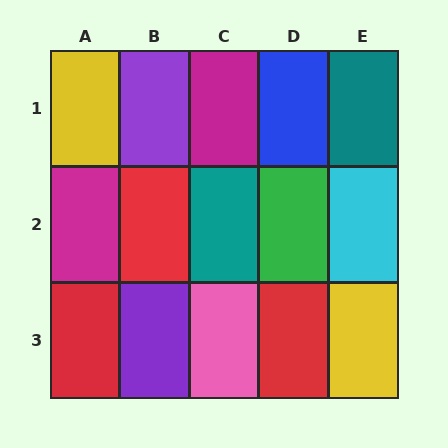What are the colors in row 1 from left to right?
Yellow, purple, magenta, blue, teal.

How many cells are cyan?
1 cell is cyan.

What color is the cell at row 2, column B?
Red.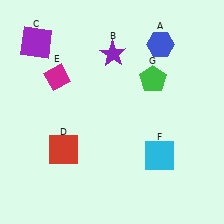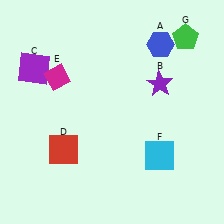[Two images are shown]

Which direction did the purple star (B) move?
The purple star (B) moved right.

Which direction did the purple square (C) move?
The purple square (C) moved down.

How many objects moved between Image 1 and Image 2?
3 objects moved between the two images.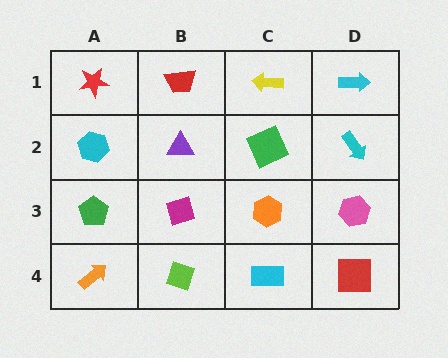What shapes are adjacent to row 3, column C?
A green square (row 2, column C), a cyan rectangle (row 4, column C), a magenta diamond (row 3, column B), a pink hexagon (row 3, column D).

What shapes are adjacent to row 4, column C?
An orange hexagon (row 3, column C), a lime diamond (row 4, column B), a red square (row 4, column D).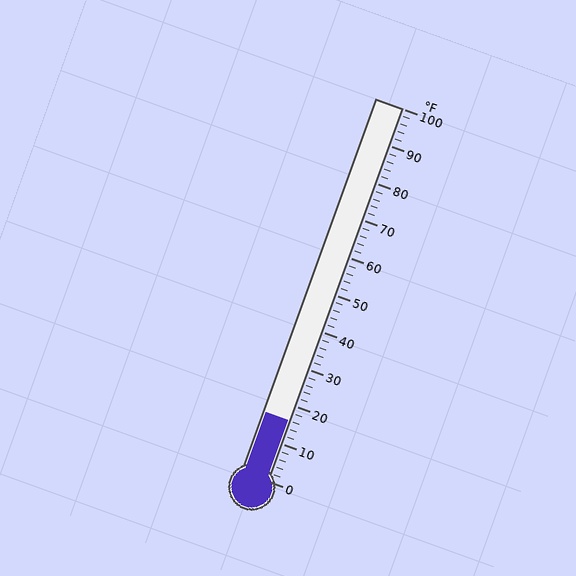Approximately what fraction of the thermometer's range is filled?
The thermometer is filled to approximately 15% of its range.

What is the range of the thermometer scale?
The thermometer scale ranges from 0°F to 100°F.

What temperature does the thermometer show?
The thermometer shows approximately 16°F.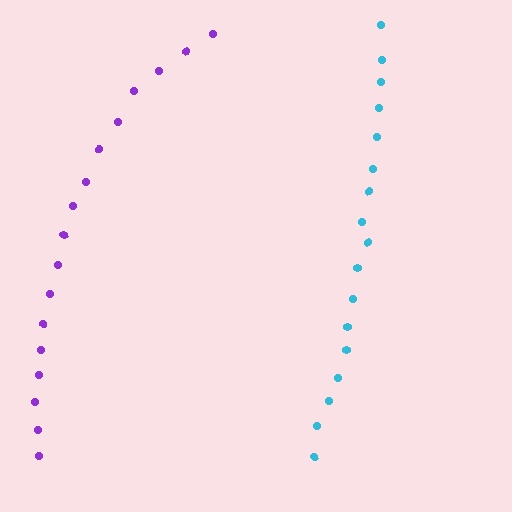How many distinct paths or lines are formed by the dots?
There are 2 distinct paths.